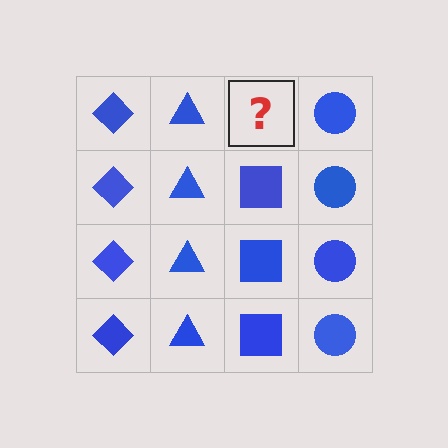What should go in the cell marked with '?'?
The missing cell should contain a blue square.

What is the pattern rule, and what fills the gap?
The rule is that each column has a consistent shape. The gap should be filled with a blue square.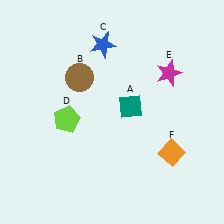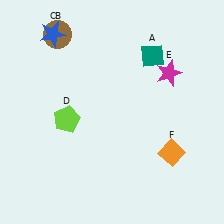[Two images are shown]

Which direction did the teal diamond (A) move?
The teal diamond (A) moved up.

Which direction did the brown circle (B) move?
The brown circle (B) moved up.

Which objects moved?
The objects that moved are: the teal diamond (A), the brown circle (B), the blue star (C).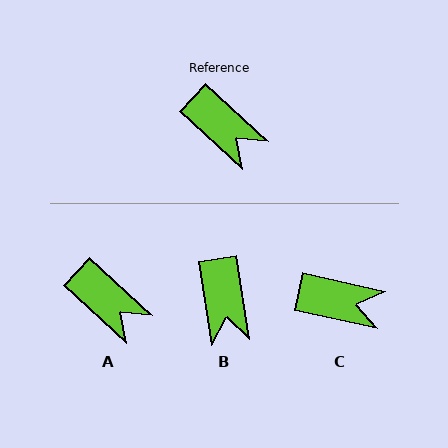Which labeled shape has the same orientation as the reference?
A.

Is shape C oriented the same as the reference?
No, it is off by about 30 degrees.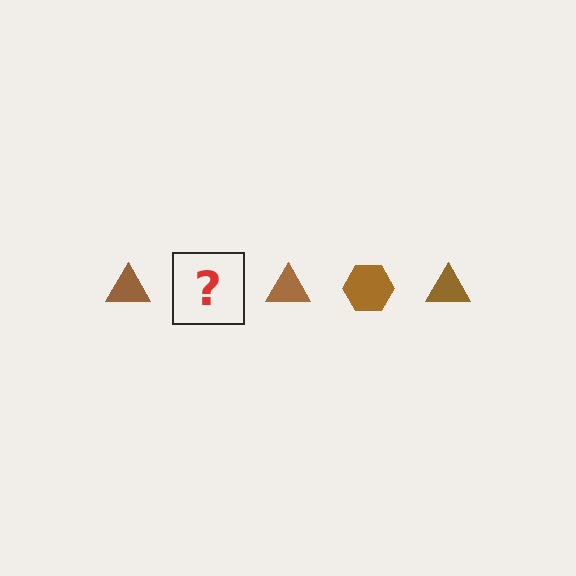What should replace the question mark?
The question mark should be replaced with a brown hexagon.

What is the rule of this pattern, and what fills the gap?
The rule is that the pattern cycles through triangle, hexagon shapes in brown. The gap should be filled with a brown hexagon.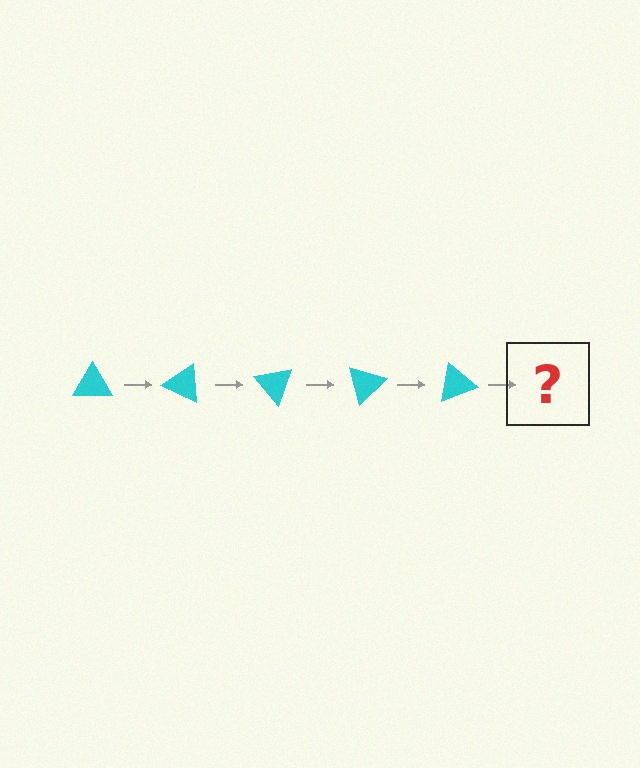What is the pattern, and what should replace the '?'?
The pattern is that the triangle rotates 25 degrees each step. The '?' should be a cyan triangle rotated 125 degrees.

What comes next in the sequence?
The next element should be a cyan triangle rotated 125 degrees.